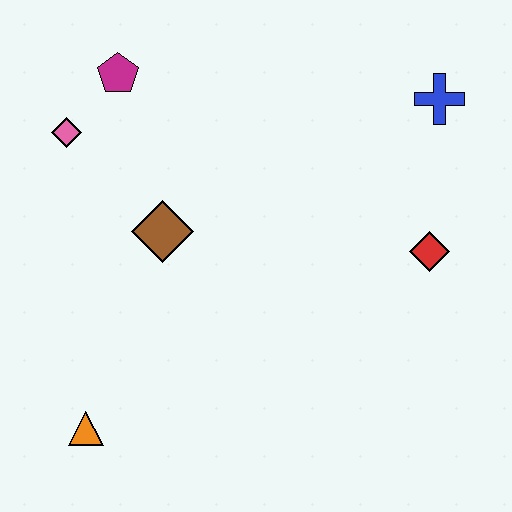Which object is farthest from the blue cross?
The orange triangle is farthest from the blue cross.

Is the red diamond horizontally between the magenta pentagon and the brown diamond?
No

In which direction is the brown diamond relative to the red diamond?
The brown diamond is to the left of the red diamond.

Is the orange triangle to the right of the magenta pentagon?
No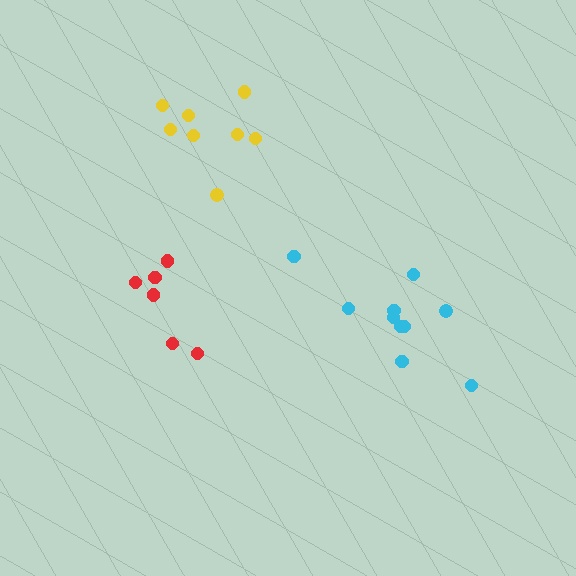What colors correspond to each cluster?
The clusters are colored: cyan, yellow, red.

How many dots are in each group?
Group 1: 10 dots, Group 2: 8 dots, Group 3: 6 dots (24 total).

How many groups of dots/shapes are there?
There are 3 groups.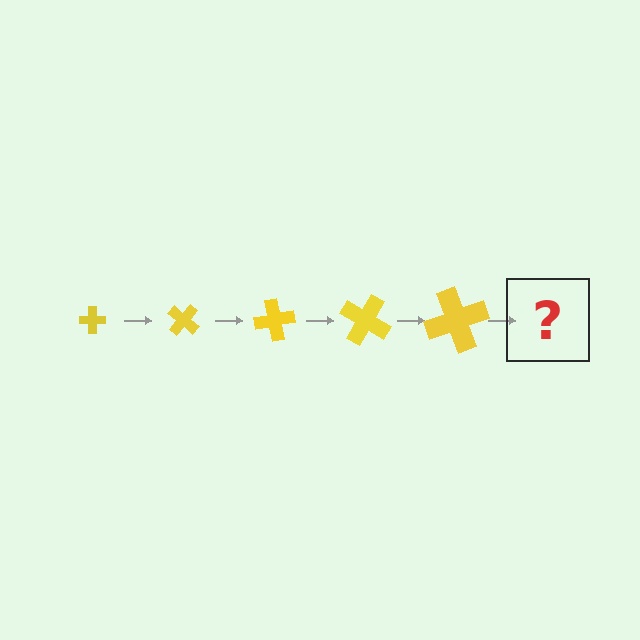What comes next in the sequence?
The next element should be a cross, larger than the previous one and rotated 200 degrees from the start.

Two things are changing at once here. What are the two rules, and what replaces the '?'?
The two rules are that the cross grows larger each step and it rotates 40 degrees each step. The '?' should be a cross, larger than the previous one and rotated 200 degrees from the start.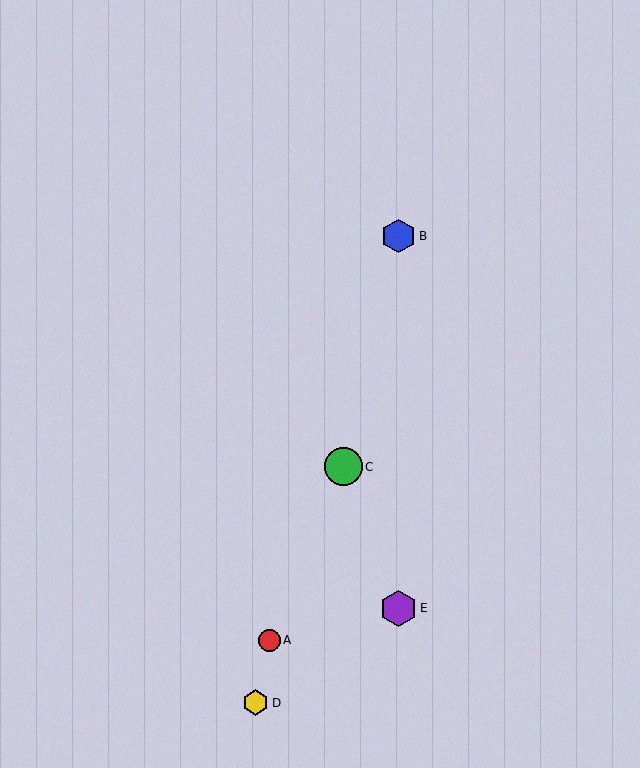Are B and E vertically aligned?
Yes, both are at x≈399.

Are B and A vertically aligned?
No, B is at x≈399 and A is at x≈269.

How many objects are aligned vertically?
2 objects (B, E) are aligned vertically.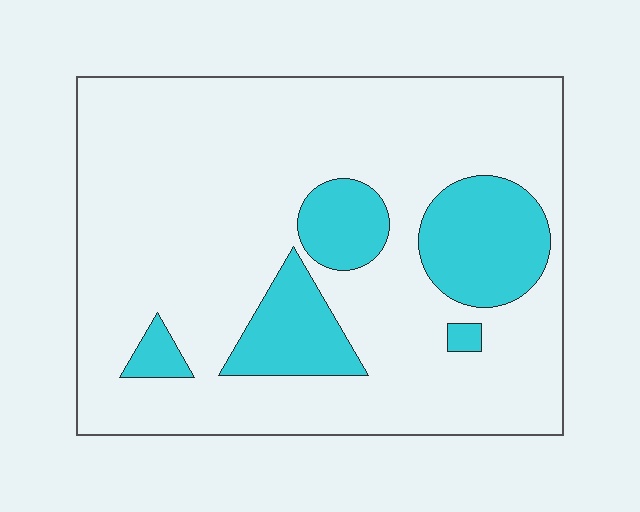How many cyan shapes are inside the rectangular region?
5.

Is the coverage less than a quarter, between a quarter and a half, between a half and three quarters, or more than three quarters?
Less than a quarter.